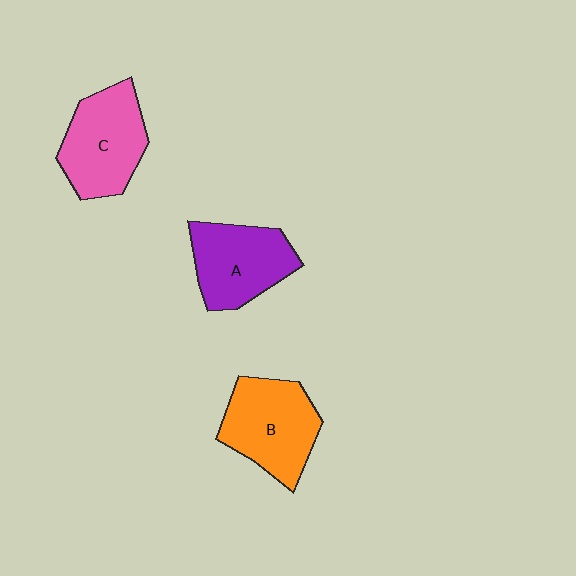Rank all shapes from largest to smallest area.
From largest to smallest: B (orange), C (pink), A (purple).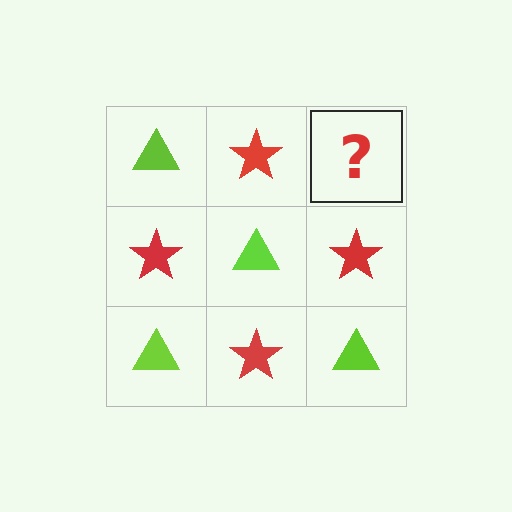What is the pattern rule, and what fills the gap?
The rule is that it alternates lime triangle and red star in a checkerboard pattern. The gap should be filled with a lime triangle.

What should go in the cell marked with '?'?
The missing cell should contain a lime triangle.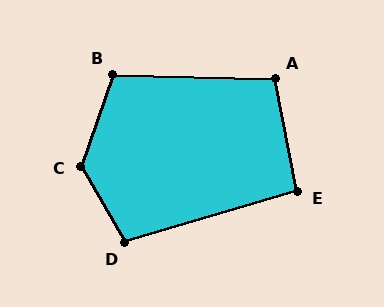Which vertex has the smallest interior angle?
E, at approximately 95 degrees.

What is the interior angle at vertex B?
Approximately 108 degrees (obtuse).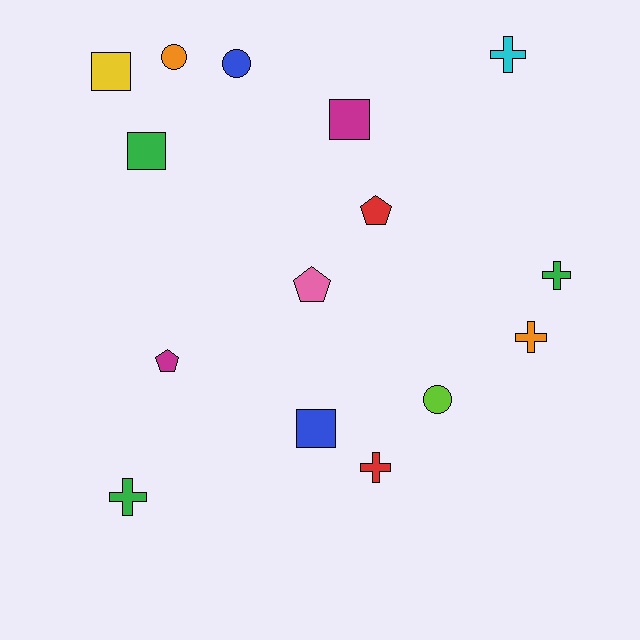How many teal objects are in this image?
There are no teal objects.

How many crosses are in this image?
There are 5 crosses.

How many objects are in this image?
There are 15 objects.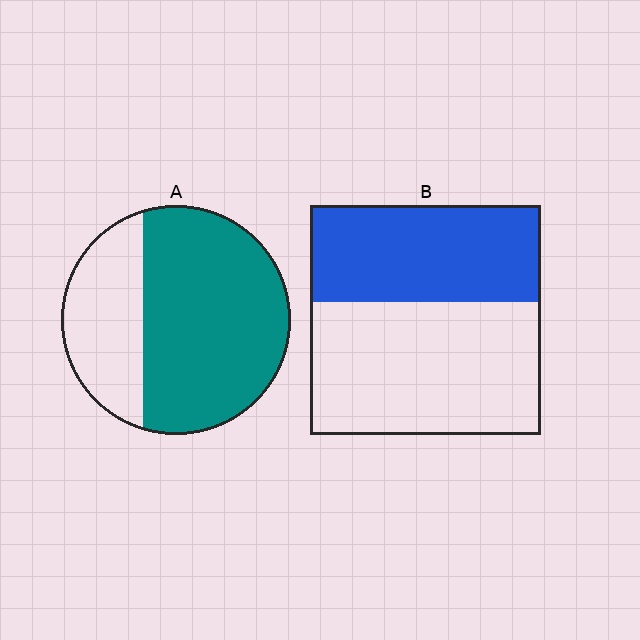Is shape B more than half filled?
No.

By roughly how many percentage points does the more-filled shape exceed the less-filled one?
By roughly 25 percentage points (A over B).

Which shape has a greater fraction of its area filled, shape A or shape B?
Shape A.